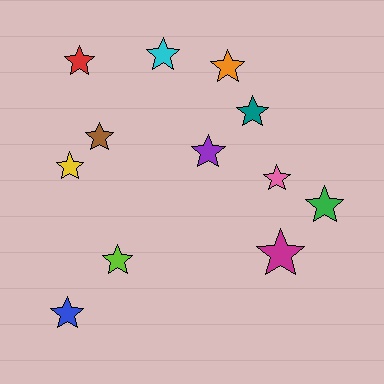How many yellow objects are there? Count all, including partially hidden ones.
There is 1 yellow object.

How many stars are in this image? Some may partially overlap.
There are 12 stars.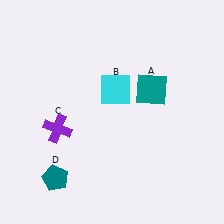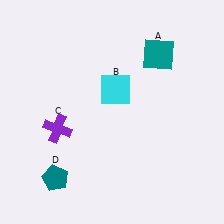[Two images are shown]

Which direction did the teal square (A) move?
The teal square (A) moved up.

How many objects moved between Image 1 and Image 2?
1 object moved between the two images.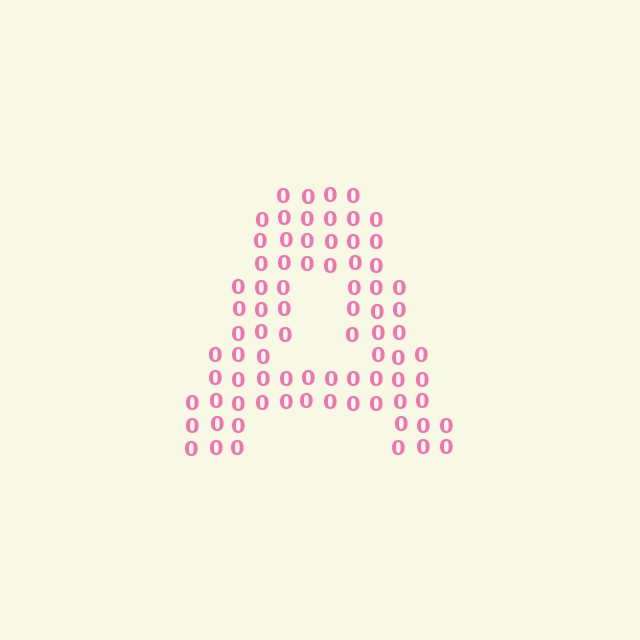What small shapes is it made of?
It is made of small digit 0's.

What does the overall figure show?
The overall figure shows the letter A.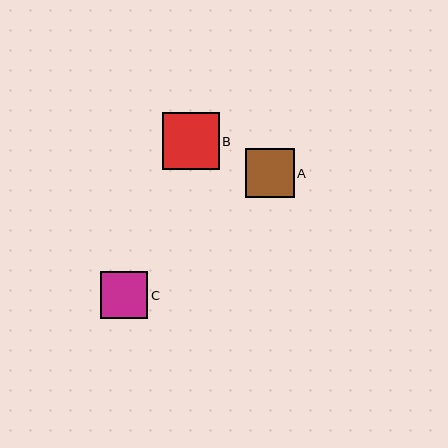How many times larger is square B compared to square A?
Square B is approximately 1.2 times the size of square A.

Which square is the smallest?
Square C is the smallest with a size of approximately 47 pixels.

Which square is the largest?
Square B is the largest with a size of approximately 57 pixels.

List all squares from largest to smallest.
From largest to smallest: B, A, C.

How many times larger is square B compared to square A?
Square B is approximately 1.2 times the size of square A.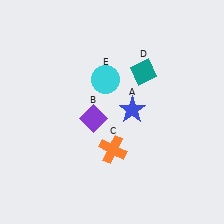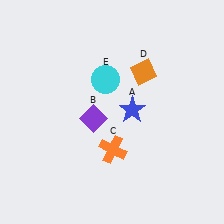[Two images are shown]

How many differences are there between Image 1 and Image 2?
There is 1 difference between the two images.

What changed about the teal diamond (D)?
In Image 1, D is teal. In Image 2, it changed to orange.